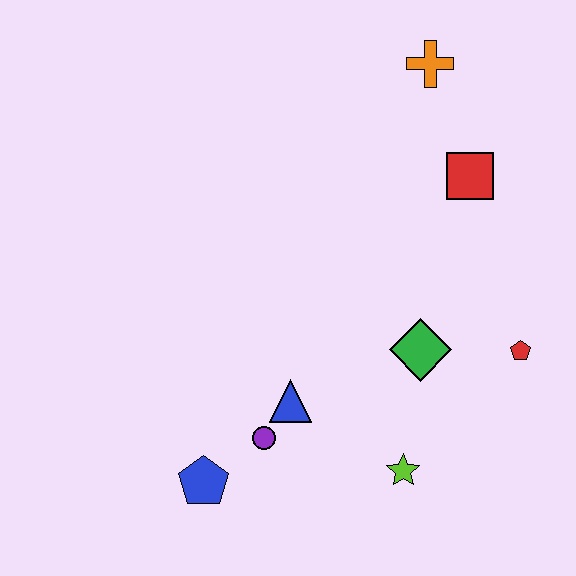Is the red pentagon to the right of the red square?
Yes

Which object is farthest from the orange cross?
The blue pentagon is farthest from the orange cross.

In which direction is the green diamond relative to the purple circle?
The green diamond is to the right of the purple circle.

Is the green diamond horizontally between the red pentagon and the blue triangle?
Yes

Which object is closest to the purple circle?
The blue triangle is closest to the purple circle.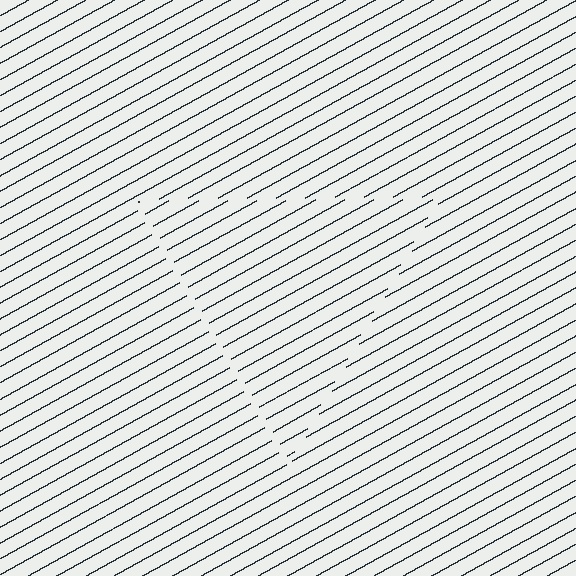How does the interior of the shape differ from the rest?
The interior of the shape contains the same grating, shifted by half a period — the contour is defined by the phase discontinuity where line-ends from the inner and outer gratings abut.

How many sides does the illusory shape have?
3 sides — the line-ends trace a triangle.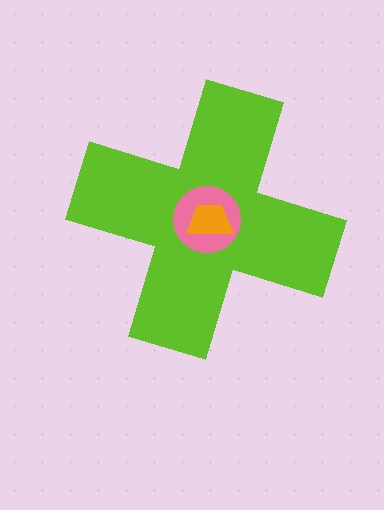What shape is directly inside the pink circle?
The orange trapezoid.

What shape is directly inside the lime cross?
The pink circle.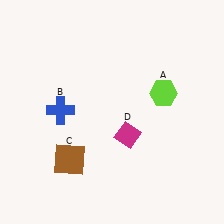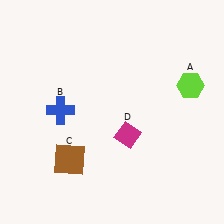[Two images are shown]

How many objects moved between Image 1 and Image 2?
1 object moved between the two images.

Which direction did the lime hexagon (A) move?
The lime hexagon (A) moved right.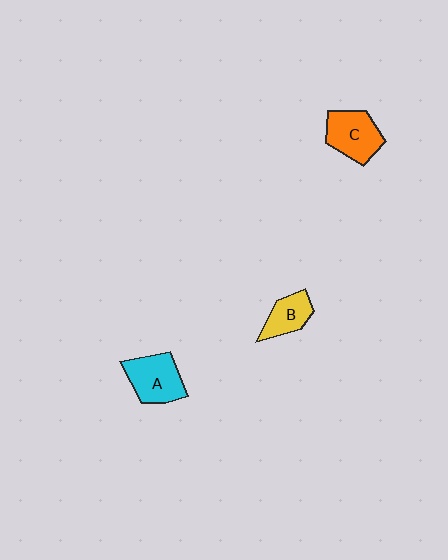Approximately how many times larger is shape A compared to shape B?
Approximately 1.5 times.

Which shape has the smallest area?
Shape B (yellow).